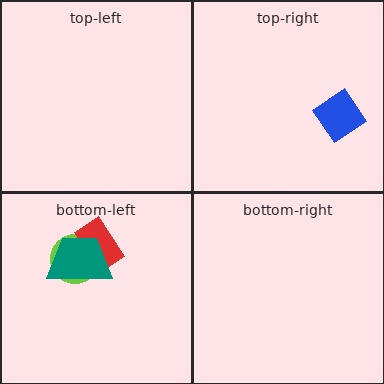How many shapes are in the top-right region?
1.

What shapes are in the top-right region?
The blue diamond.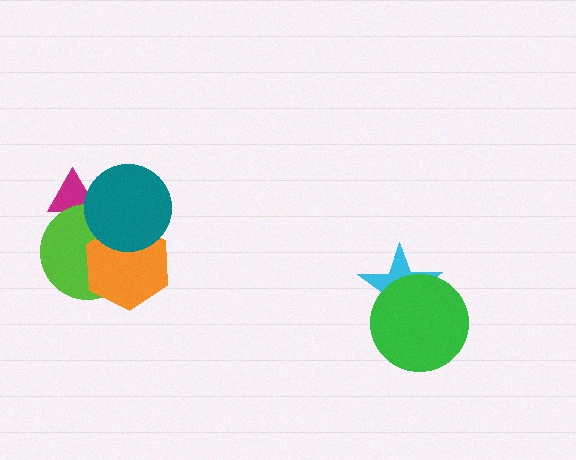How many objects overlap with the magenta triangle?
2 objects overlap with the magenta triangle.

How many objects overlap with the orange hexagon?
2 objects overlap with the orange hexagon.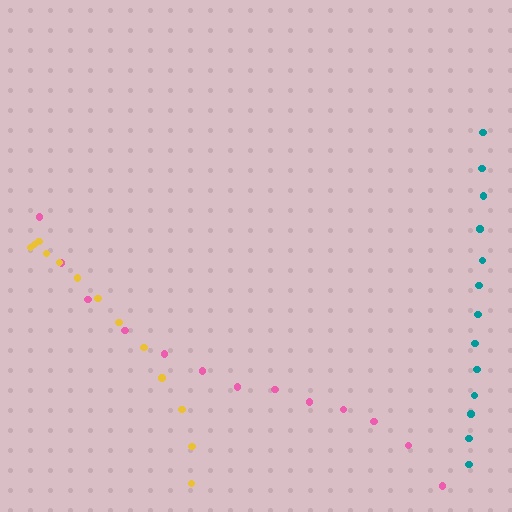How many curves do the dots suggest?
There are 3 distinct paths.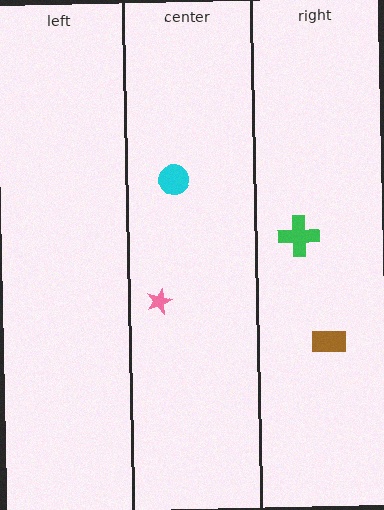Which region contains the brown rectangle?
The right region.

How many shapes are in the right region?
2.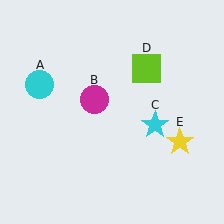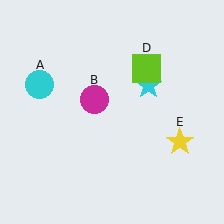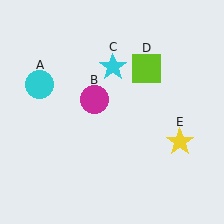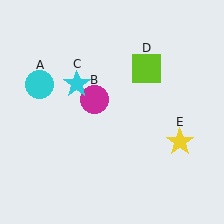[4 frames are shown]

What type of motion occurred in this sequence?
The cyan star (object C) rotated counterclockwise around the center of the scene.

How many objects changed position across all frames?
1 object changed position: cyan star (object C).